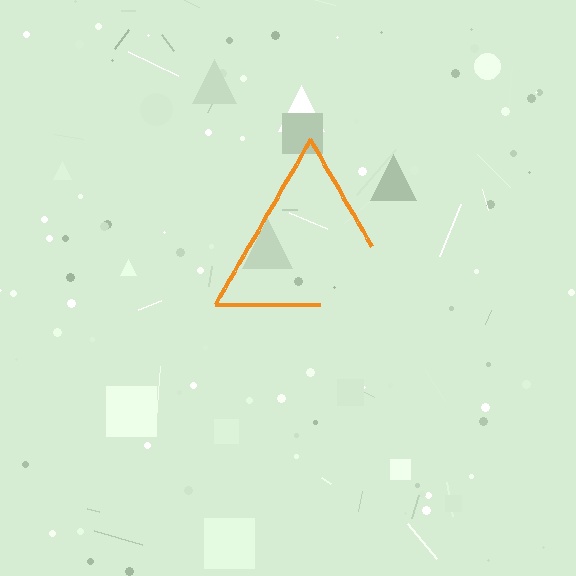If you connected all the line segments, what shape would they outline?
They would outline a triangle.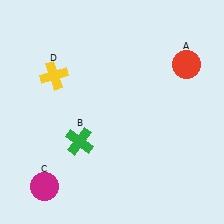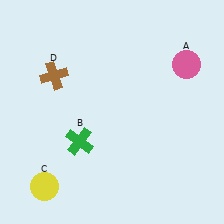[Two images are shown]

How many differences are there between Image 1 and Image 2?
There are 3 differences between the two images.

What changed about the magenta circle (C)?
In Image 1, C is magenta. In Image 2, it changed to yellow.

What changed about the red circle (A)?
In Image 1, A is red. In Image 2, it changed to pink.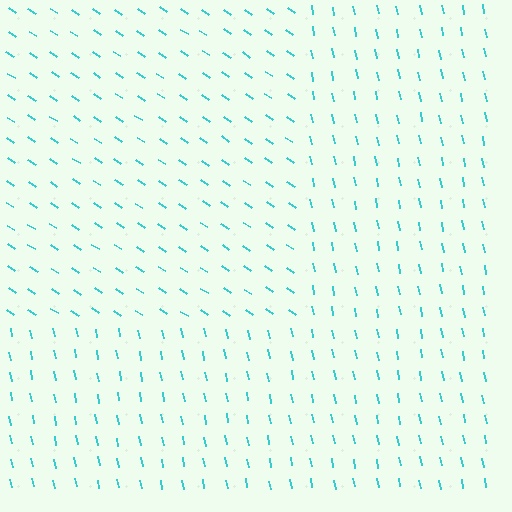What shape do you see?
I see a rectangle.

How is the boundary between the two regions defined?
The boundary is defined purely by a change in line orientation (approximately 45 degrees difference). All lines are the same color and thickness.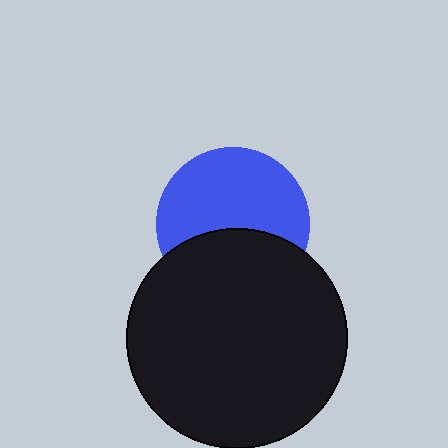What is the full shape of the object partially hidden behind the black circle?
The partially hidden object is a blue circle.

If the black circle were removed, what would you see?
You would see the complete blue circle.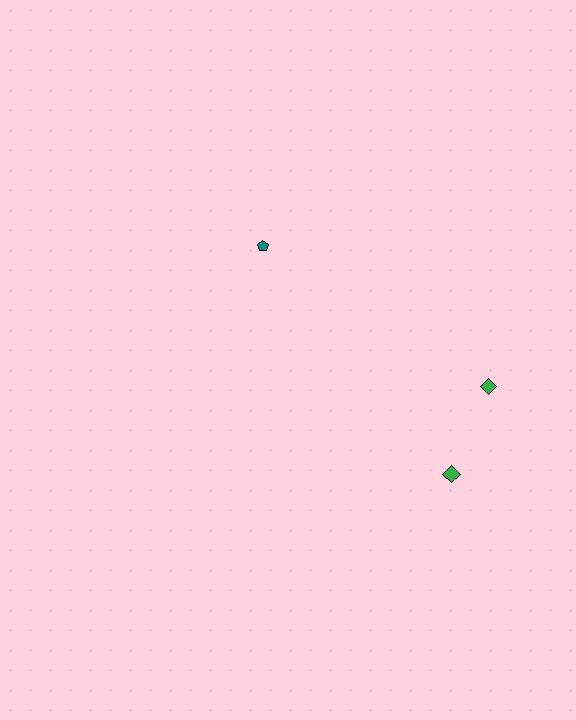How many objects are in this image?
There are 3 objects.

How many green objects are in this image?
There are 2 green objects.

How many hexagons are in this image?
There are no hexagons.